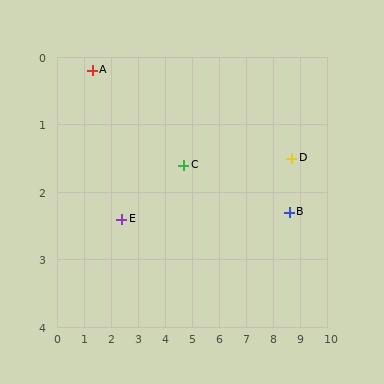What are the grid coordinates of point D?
Point D is at approximately (8.7, 1.5).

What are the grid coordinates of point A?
Point A is at approximately (1.3, 0.2).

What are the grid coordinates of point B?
Point B is at approximately (8.6, 2.3).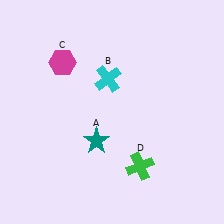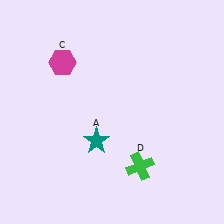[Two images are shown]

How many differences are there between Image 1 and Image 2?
There is 1 difference between the two images.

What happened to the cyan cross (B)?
The cyan cross (B) was removed in Image 2. It was in the top-left area of Image 1.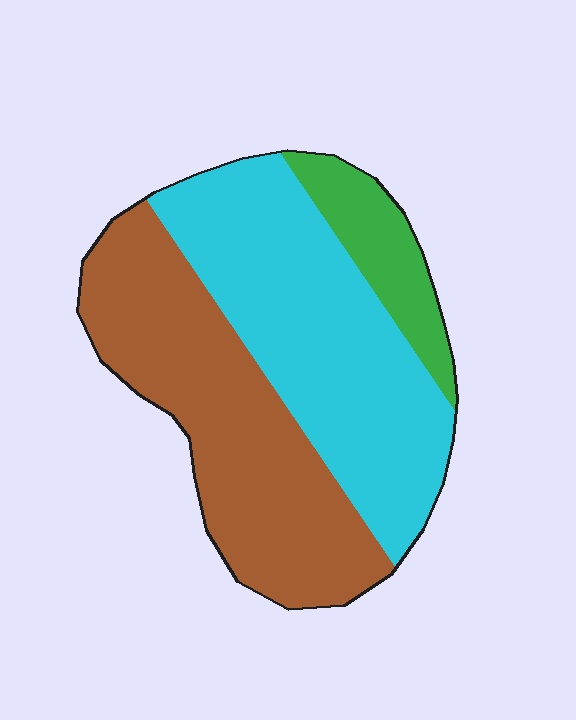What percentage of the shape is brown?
Brown takes up between a quarter and a half of the shape.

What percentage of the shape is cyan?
Cyan takes up between a quarter and a half of the shape.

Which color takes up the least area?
Green, at roughly 10%.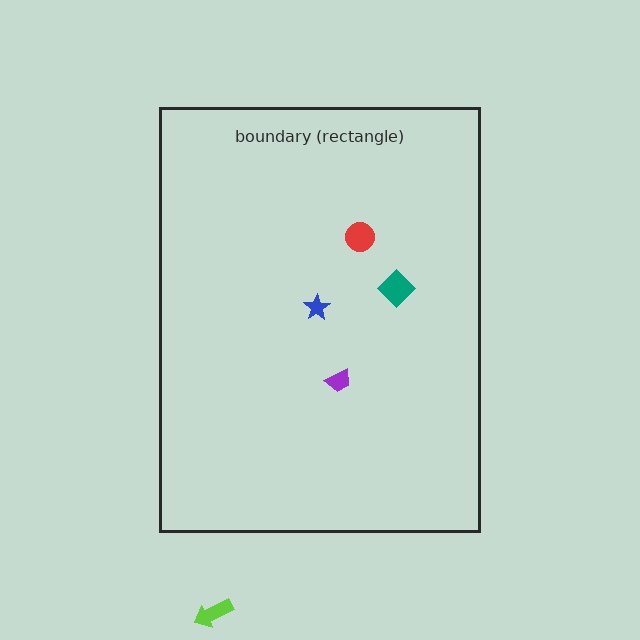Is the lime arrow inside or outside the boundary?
Outside.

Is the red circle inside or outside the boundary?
Inside.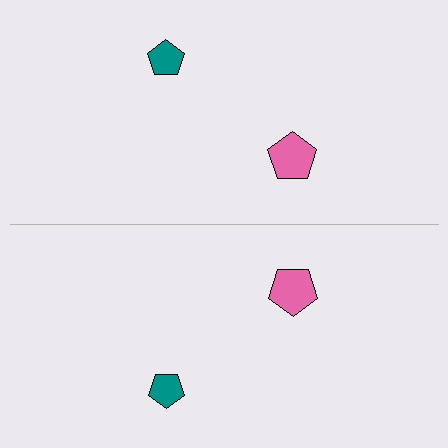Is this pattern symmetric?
Yes, this pattern has bilateral (reflection) symmetry.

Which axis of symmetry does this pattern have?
The pattern has a horizontal axis of symmetry running through the center of the image.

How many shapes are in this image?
There are 4 shapes in this image.